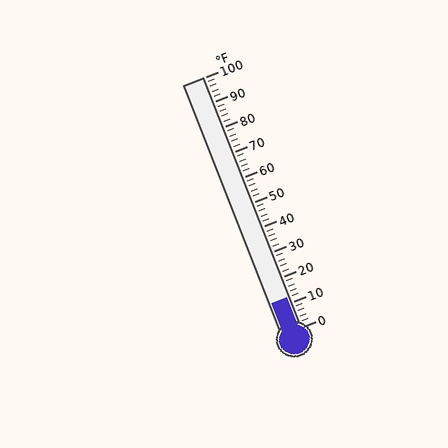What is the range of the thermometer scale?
The thermometer scale ranges from 0°F to 100°F.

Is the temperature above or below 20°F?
The temperature is below 20°F.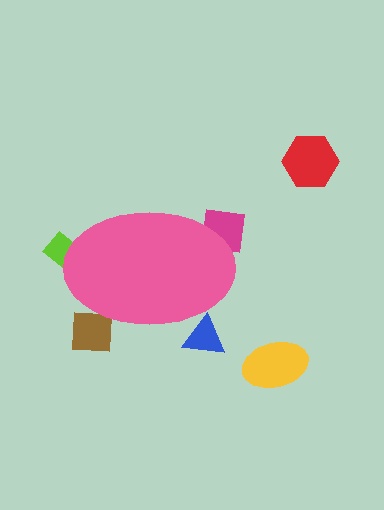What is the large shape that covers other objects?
A pink ellipse.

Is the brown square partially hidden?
Yes, the brown square is partially hidden behind the pink ellipse.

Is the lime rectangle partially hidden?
Yes, the lime rectangle is partially hidden behind the pink ellipse.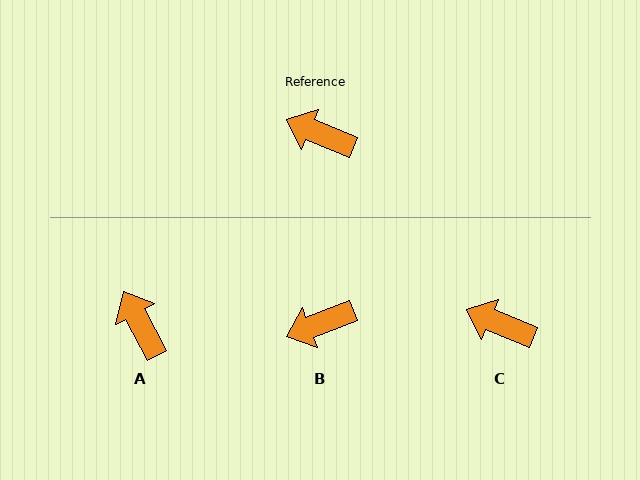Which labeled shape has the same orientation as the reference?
C.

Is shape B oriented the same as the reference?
No, it is off by about 44 degrees.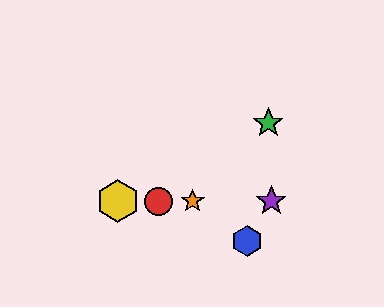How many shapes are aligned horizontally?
4 shapes (the red circle, the yellow hexagon, the purple star, the orange star) are aligned horizontally.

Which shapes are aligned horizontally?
The red circle, the yellow hexagon, the purple star, the orange star are aligned horizontally.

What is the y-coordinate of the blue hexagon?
The blue hexagon is at y≈241.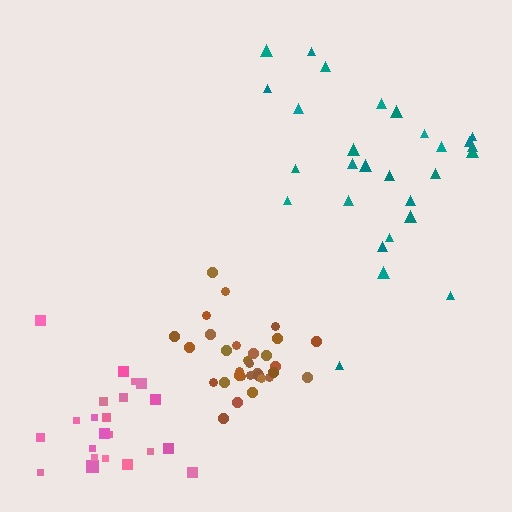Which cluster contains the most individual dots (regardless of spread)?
Brown (31).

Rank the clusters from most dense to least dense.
brown, pink, teal.